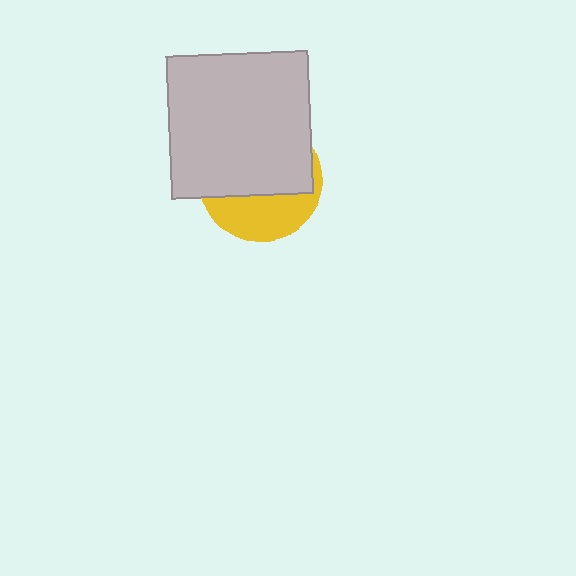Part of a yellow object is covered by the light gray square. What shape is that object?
It is a circle.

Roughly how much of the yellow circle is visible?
A small part of it is visible (roughly 36%).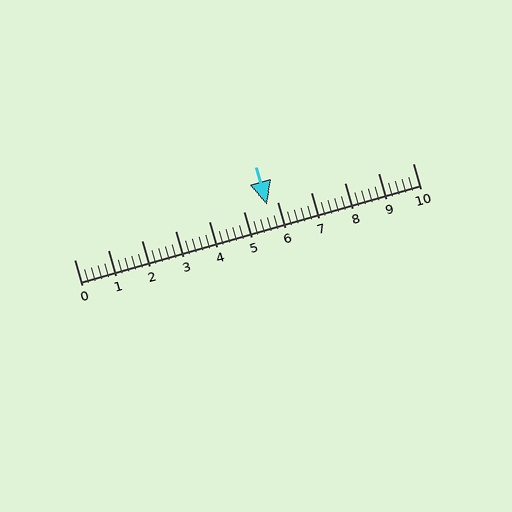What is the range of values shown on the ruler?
The ruler shows values from 0 to 10.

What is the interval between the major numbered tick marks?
The major tick marks are spaced 1 units apart.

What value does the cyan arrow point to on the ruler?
The cyan arrow points to approximately 5.7.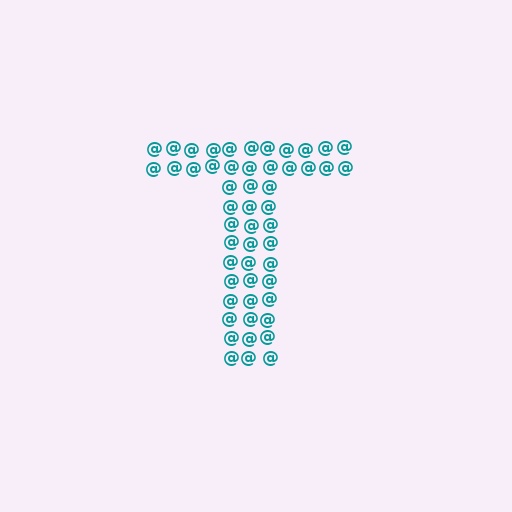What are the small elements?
The small elements are at signs.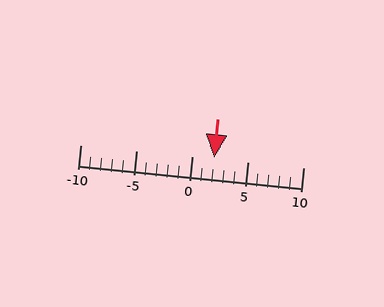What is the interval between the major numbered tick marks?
The major tick marks are spaced 5 units apart.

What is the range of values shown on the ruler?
The ruler shows values from -10 to 10.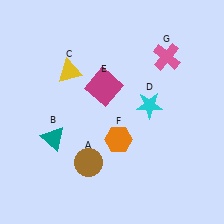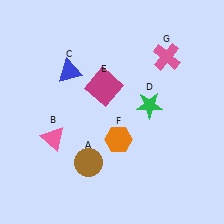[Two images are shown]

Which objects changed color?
B changed from teal to pink. C changed from yellow to blue. D changed from cyan to green.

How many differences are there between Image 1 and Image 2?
There are 3 differences between the two images.